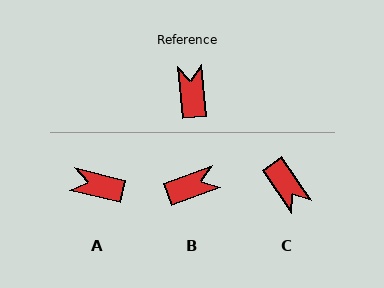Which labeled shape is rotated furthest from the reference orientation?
C, about 152 degrees away.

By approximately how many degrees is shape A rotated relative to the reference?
Approximately 71 degrees counter-clockwise.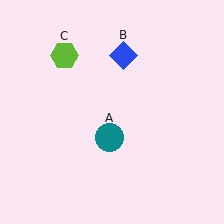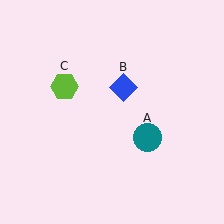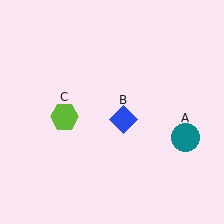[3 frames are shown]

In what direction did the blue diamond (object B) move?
The blue diamond (object B) moved down.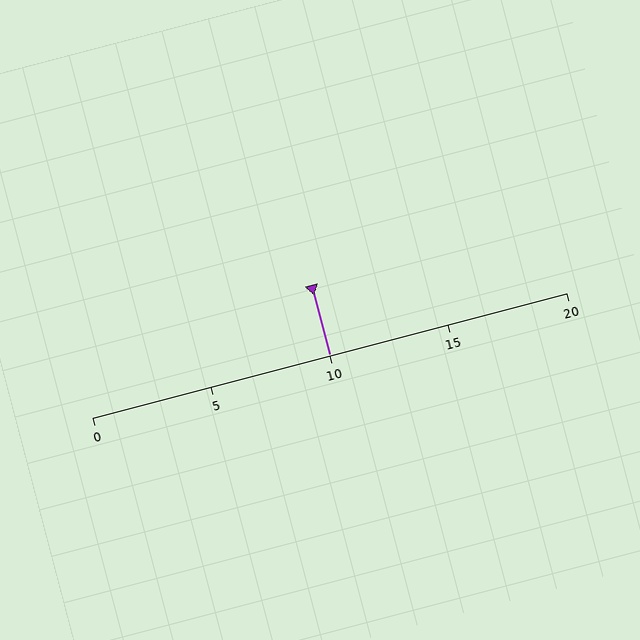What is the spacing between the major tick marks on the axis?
The major ticks are spaced 5 apart.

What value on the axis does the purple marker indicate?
The marker indicates approximately 10.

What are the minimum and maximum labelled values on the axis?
The axis runs from 0 to 20.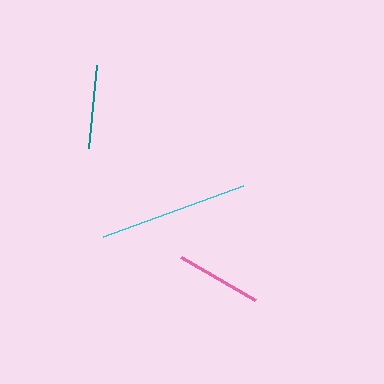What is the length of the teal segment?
The teal segment is approximately 83 pixels long.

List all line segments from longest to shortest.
From longest to shortest: cyan, pink, teal.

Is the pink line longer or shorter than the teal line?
The pink line is longer than the teal line.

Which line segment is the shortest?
The teal line is the shortest at approximately 83 pixels.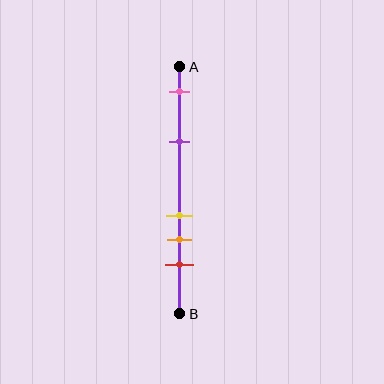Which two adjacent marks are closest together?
The yellow and orange marks are the closest adjacent pair.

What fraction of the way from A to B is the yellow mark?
The yellow mark is approximately 60% (0.6) of the way from A to B.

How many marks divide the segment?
There are 5 marks dividing the segment.